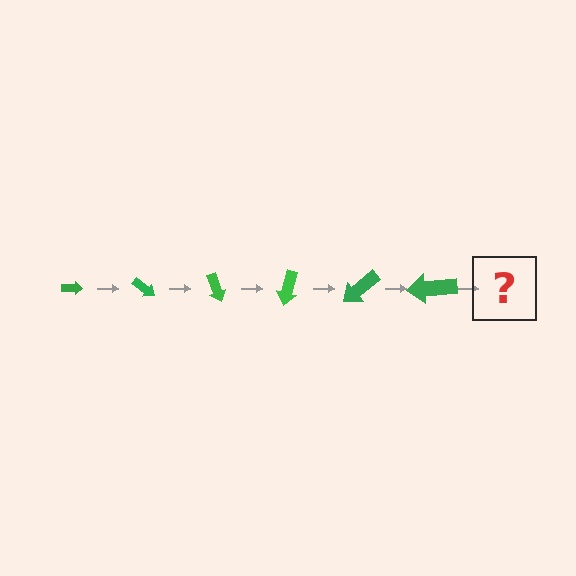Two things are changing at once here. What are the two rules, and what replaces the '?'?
The two rules are that the arrow grows larger each step and it rotates 35 degrees each step. The '?' should be an arrow, larger than the previous one and rotated 210 degrees from the start.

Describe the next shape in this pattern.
It should be an arrow, larger than the previous one and rotated 210 degrees from the start.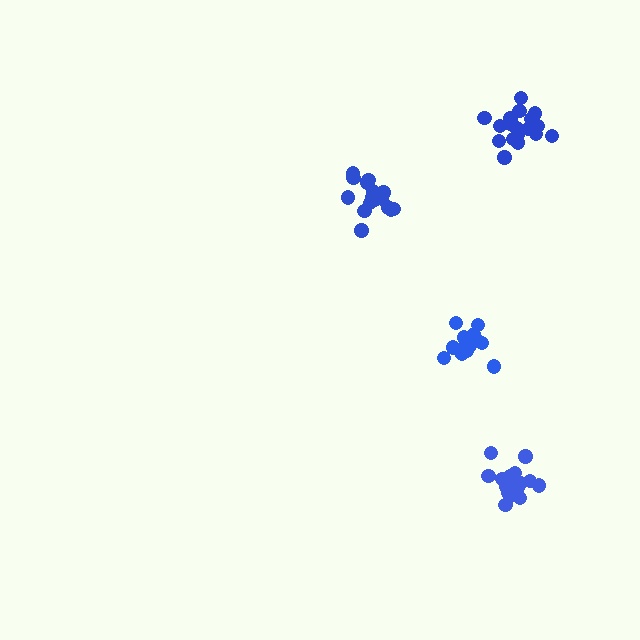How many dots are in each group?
Group 1: 16 dots, Group 2: 20 dots, Group 3: 16 dots, Group 4: 18 dots (70 total).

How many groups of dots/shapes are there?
There are 4 groups.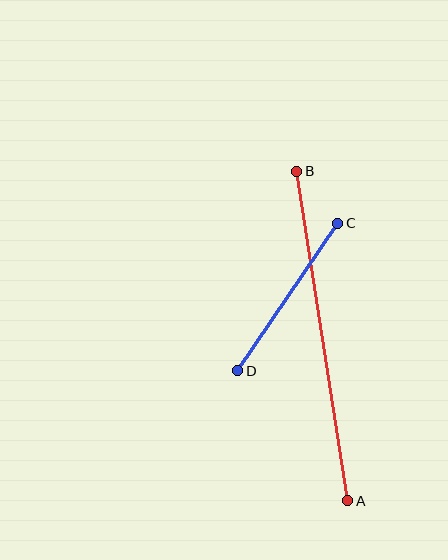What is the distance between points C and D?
The distance is approximately 178 pixels.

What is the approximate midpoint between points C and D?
The midpoint is at approximately (288, 297) pixels.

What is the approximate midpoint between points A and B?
The midpoint is at approximately (322, 336) pixels.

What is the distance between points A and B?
The distance is approximately 333 pixels.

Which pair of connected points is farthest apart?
Points A and B are farthest apart.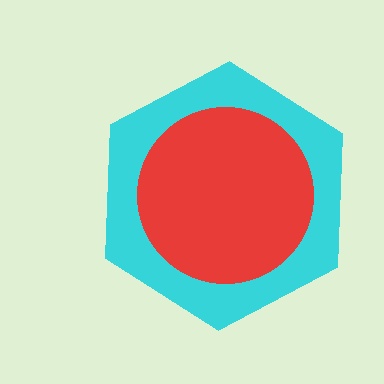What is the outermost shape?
The cyan hexagon.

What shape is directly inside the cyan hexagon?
The red circle.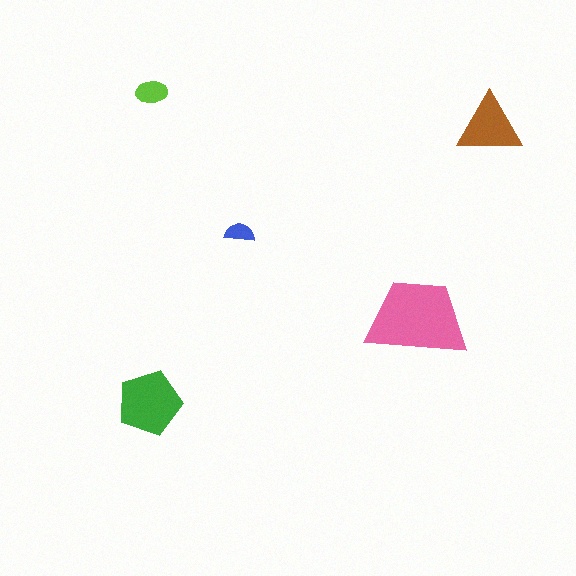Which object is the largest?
The pink trapezoid.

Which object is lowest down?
The green pentagon is bottommost.